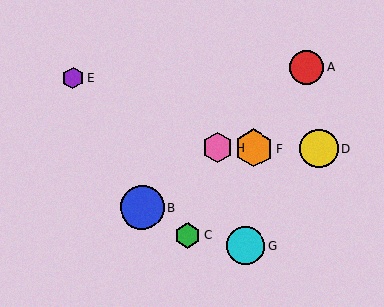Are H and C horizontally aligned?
No, H is at y≈148 and C is at y≈235.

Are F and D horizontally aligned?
Yes, both are at y≈148.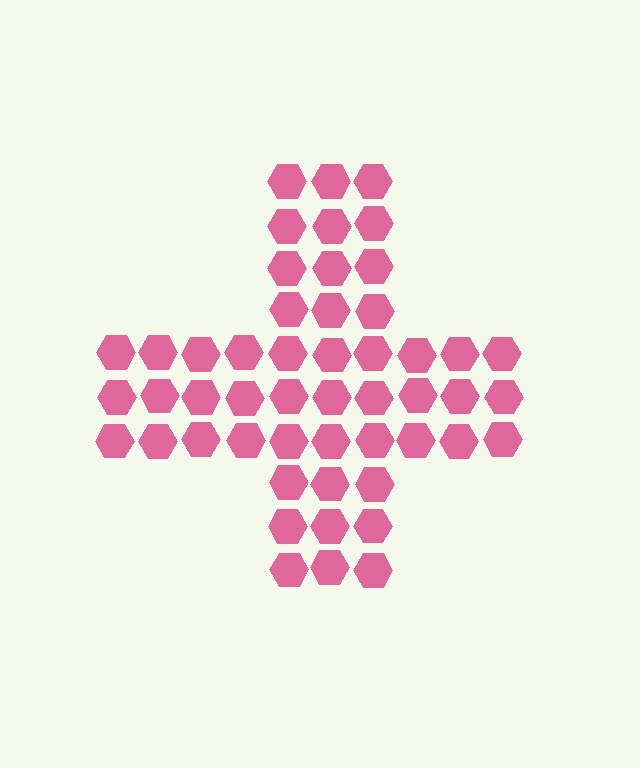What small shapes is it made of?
It is made of small hexagons.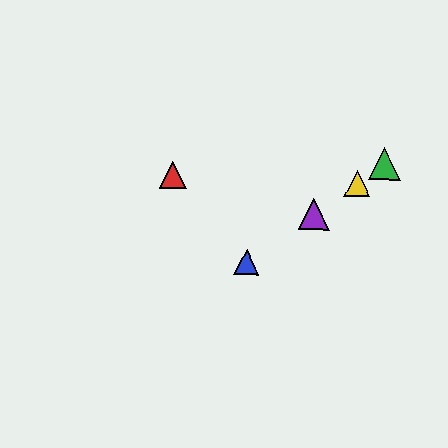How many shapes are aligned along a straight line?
4 shapes (the blue triangle, the green triangle, the yellow triangle, the purple triangle) are aligned along a straight line.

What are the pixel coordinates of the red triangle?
The red triangle is at (172, 176).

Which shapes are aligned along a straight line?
The blue triangle, the green triangle, the yellow triangle, the purple triangle are aligned along a straight line.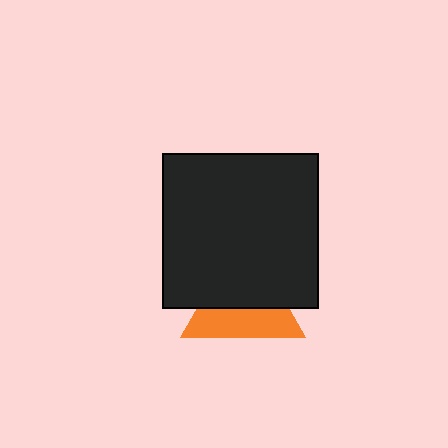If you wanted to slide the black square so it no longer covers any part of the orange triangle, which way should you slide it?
Slide it up — that is the most direct way to separate the two shapes.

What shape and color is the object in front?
The object in front is a black square.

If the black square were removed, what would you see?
You would see the complete orange triangle.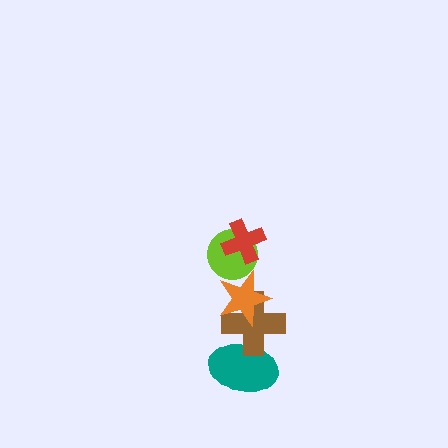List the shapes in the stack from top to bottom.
From top to bottom: the red cross, the lime circle, the orange star, the brown cross, the teal ellipse.